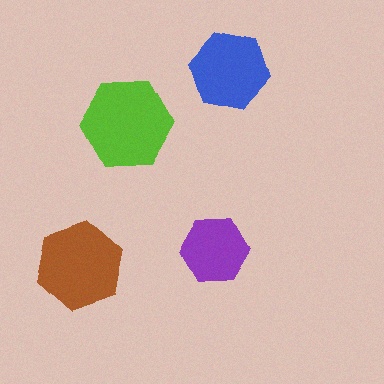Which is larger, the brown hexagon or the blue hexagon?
The brown one.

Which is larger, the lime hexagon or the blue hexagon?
The lime one.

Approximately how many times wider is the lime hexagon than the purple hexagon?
About 1.5 times wider.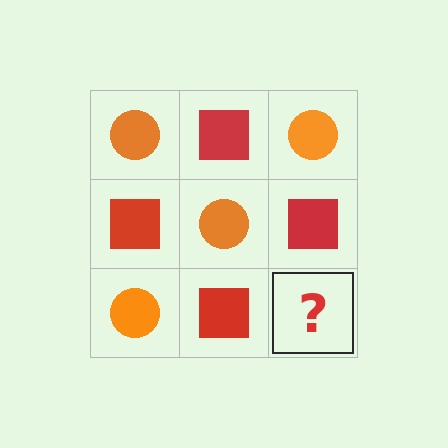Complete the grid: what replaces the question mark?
The question mark should be replaced with an orange circle.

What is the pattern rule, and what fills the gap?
The rule is that it alternates orange circle and red square in a checkerboard pattern. The gap should be filled with an orange circle.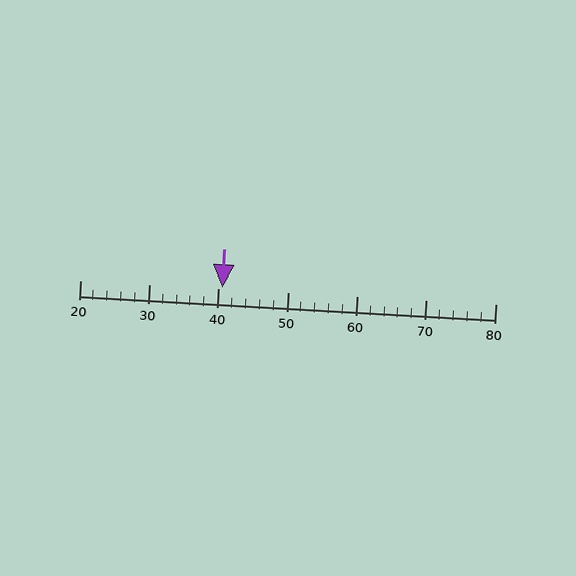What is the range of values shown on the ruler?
The ruler shows values from 20 to 80.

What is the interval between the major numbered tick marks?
The major tick marks are spaced 10 units apart.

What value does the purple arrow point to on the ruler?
The purple arrow points to approximately 41.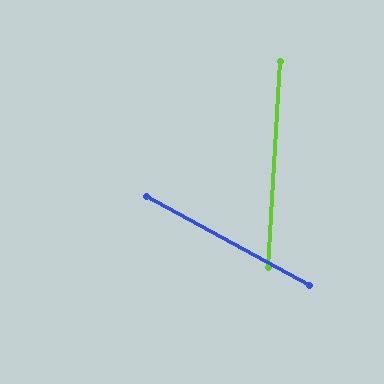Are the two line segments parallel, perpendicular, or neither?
Neither parallel nor perpendicular — they differ by about 65°.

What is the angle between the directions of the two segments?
Approximately 65 degrees.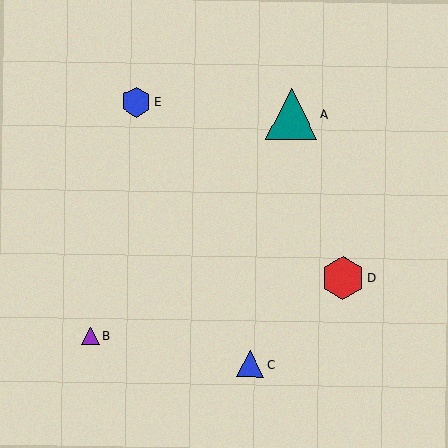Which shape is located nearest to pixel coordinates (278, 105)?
The teal triangle (labeled A) at (292, 114) is nearest to that location.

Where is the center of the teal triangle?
The center of the teal triangle is at (292, 114).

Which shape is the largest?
The teal triangle (labeled A) is the largest.